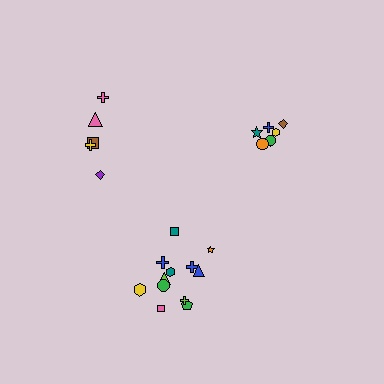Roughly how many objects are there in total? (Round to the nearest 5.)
Roughly 25 objects in total.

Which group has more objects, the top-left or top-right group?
The top-right group.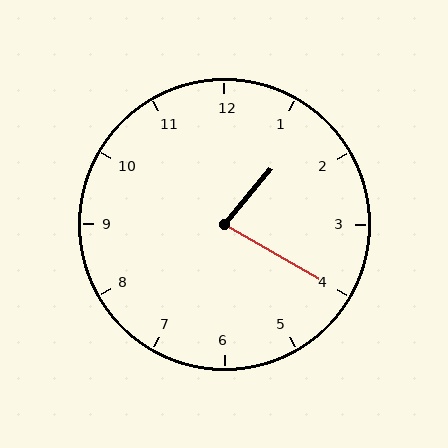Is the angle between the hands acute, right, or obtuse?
It is acute.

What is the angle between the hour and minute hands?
Approximately 80 degrees.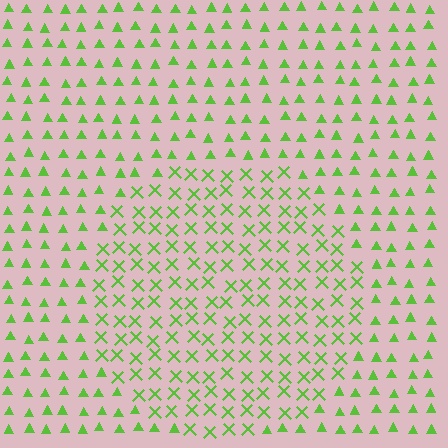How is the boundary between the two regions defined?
The boundary is defined by a change in element shape: X marks inside vs. triangles outside. All elements share the same color and spacing.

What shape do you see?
I see a circle.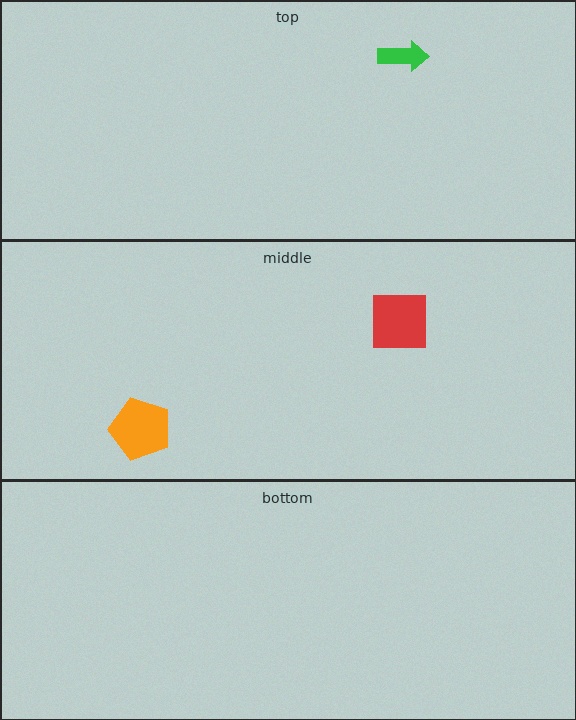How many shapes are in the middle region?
2.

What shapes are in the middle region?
The orange pentagon, the red square.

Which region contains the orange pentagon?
The middle region.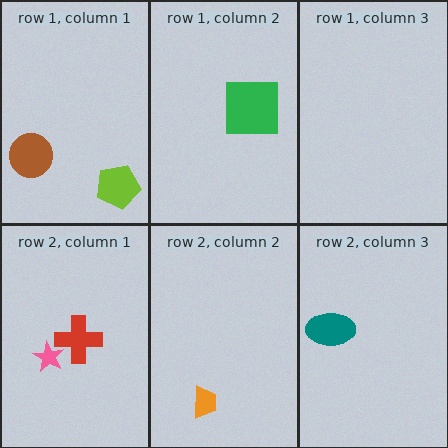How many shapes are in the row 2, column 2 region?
1.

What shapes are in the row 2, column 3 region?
The teal ellipse.